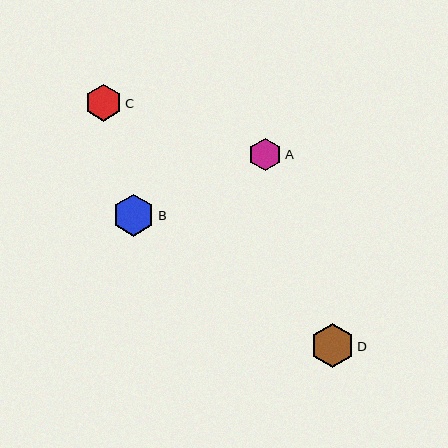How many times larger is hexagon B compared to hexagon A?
Hexagon B is approximately 1.3 times the size of hexagon A.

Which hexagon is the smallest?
Hexagon A is the smallest with a size of approximately 33 pixels.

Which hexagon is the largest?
Hexagon D is the largest with a size of approximately 43 pixels.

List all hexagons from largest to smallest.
From largest to smallest: D, B, C, A.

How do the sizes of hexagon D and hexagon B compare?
Hexagon D and hexagon B are approximately the same size.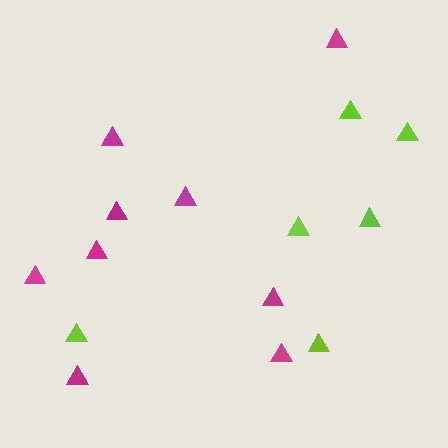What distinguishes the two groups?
There are 2 groups: one group of magenta triangles (9) and one group of lime triangles (6).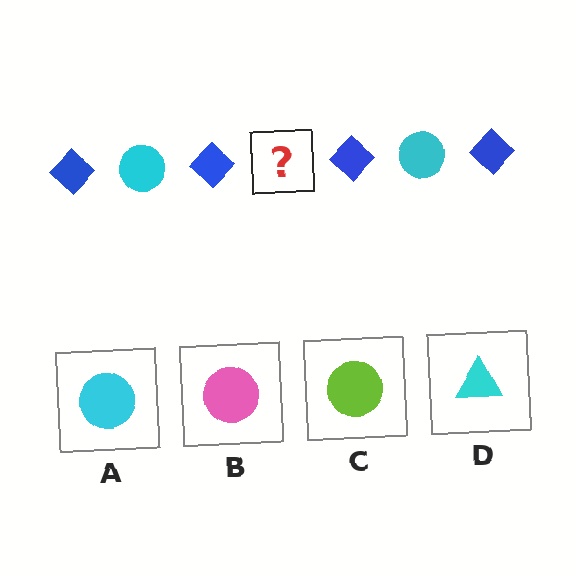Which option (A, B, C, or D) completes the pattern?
A.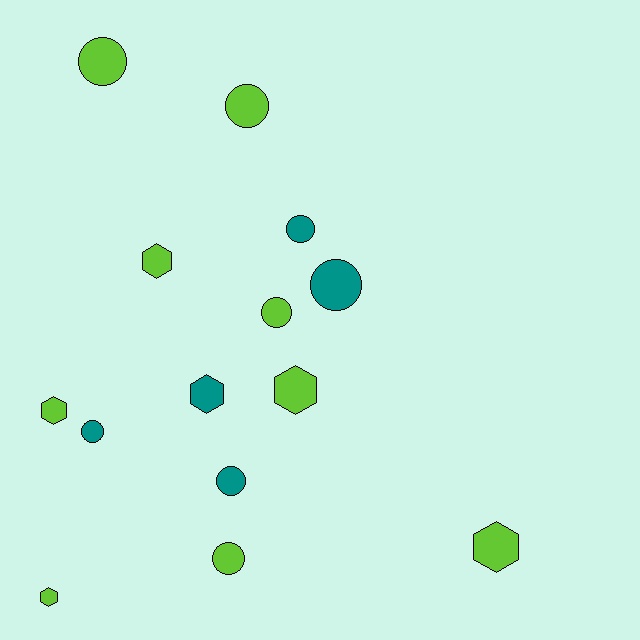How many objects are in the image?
There are 14 objects.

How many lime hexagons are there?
There are 5 lime hexagons.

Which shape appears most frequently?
Circle, with 8 objects.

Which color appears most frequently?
Lime, with 9 objects.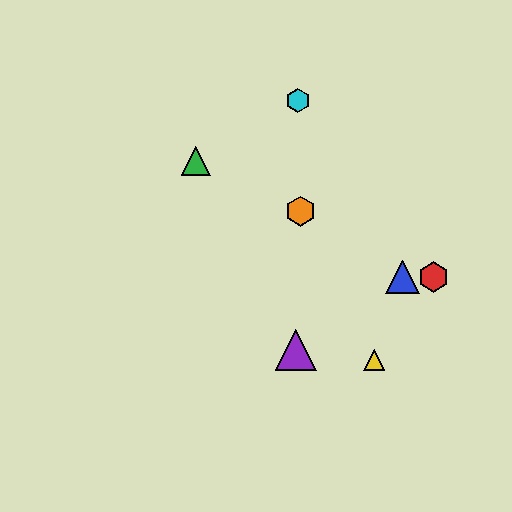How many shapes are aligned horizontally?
2 shapes (the red hexagon, the blue triangle) are aligned horizontally.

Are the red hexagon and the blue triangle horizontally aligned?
Yes, both are at y≈277.